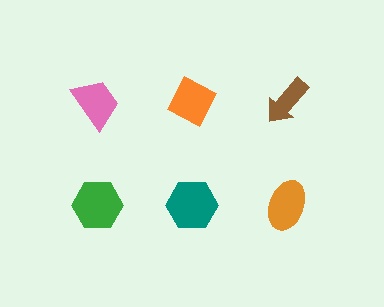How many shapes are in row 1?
3 shapes.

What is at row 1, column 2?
An orange diamond.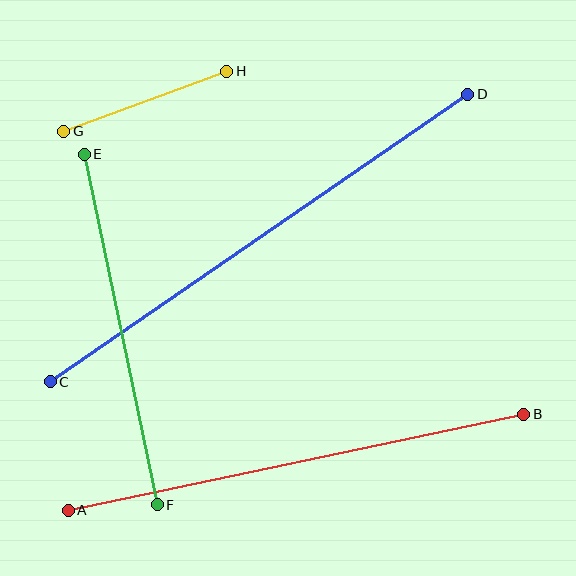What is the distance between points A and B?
The distance is approximately 466 pixels.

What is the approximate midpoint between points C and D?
The midpoint is at approximately (259, 238) pixels.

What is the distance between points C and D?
The distance is approximately 507 pixels.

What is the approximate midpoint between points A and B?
The midpoint is at approximately (296, 462) pixels.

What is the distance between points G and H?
The distance is approximately 174 pixels.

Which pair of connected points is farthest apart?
Points C and D are farthest apart.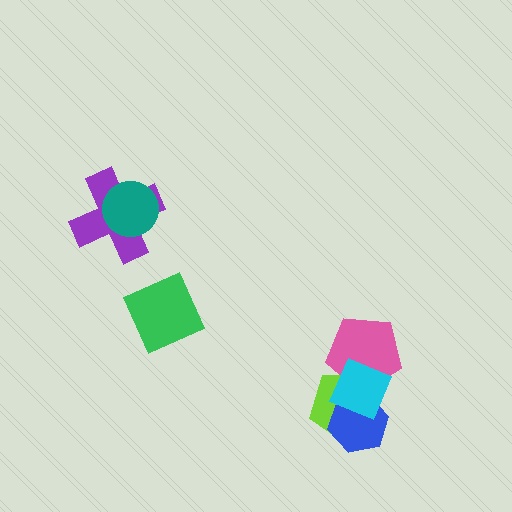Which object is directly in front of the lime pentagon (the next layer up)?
The blue hexagon is directly in front of the lime pentagon.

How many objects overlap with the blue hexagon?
2 objects overlap with the blue hexagon.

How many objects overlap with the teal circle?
1 object overlaps with the teal circle.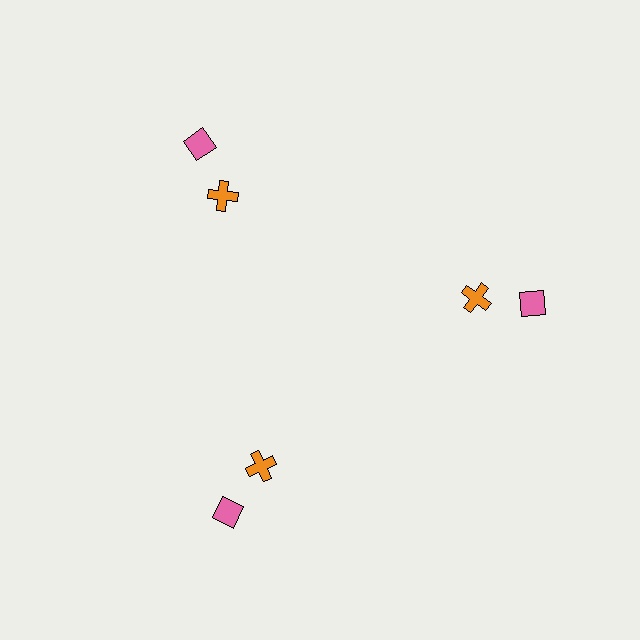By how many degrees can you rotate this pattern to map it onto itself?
The pattern maps onto itself every 120 degrees of rotation.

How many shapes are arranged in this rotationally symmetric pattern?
There are 6 shapes, arranged in 3 groups of 2.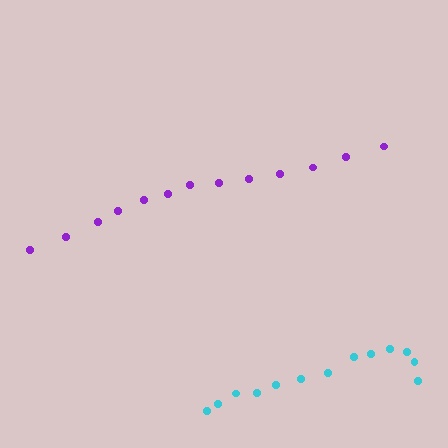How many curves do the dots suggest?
There are 2 distinct paths.